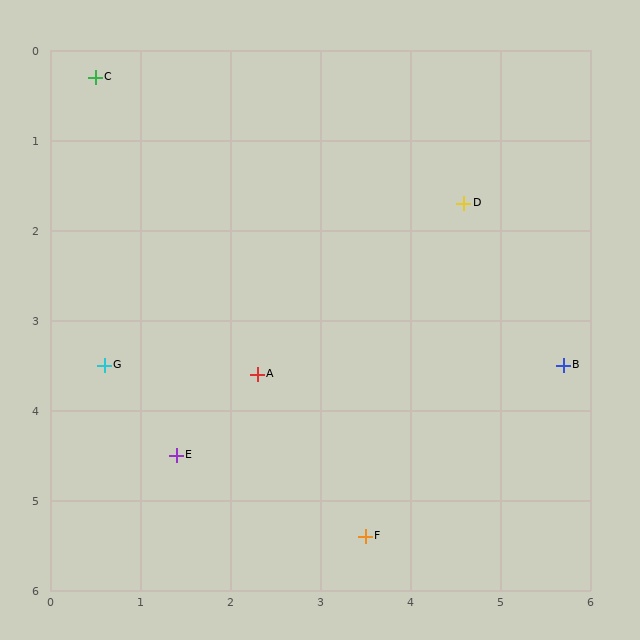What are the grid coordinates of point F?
Point F is at approximately (3.5, 5.4).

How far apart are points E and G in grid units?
Points E and G are about 1.3 grid units apart.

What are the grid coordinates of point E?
Point E is at approximately (1.4, 4.5).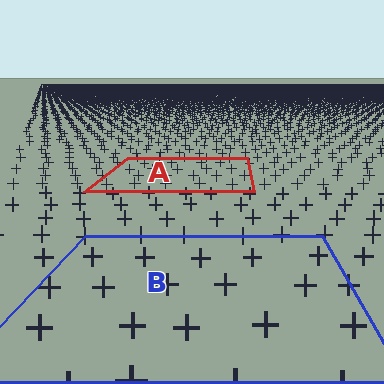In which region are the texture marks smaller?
The texture marks are smaller in region A, because it is farther away.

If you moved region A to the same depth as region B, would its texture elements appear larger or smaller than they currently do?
They would appear larger. At a closer depth, the same texture elements are projected at a bigger on-screen size.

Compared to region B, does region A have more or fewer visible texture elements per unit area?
Region A has more texture elements per unit area — they are packed more densely because it is farther away.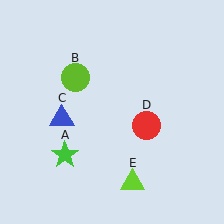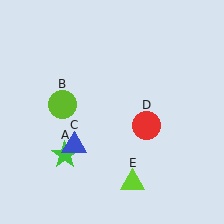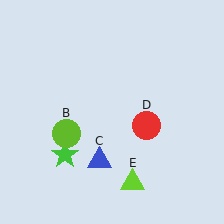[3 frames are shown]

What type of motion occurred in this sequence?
The lime circle (object B), blue triangle (object C) rotated counterclockwise around the center of the scene.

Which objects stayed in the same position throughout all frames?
Green star (object A) and red circle (object D) and lime triangle (object E) remained stationary.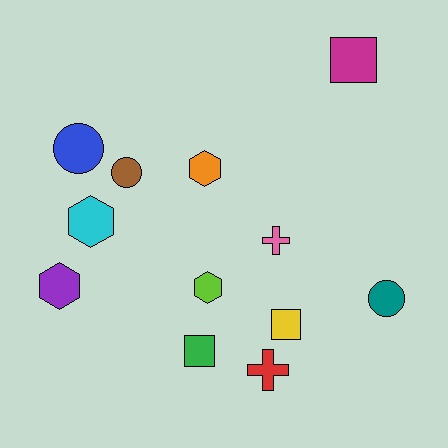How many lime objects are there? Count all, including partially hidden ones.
There is 1 lime object.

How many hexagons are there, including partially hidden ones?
There are 4 hexagons.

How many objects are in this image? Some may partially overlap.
There are 12 objects.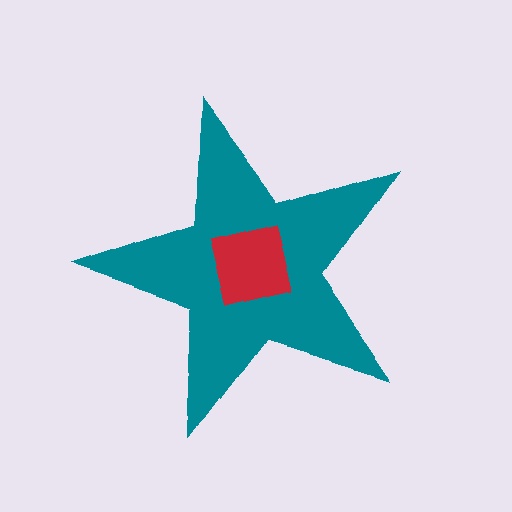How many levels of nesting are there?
2.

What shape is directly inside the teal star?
The red square.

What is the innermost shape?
The red square.